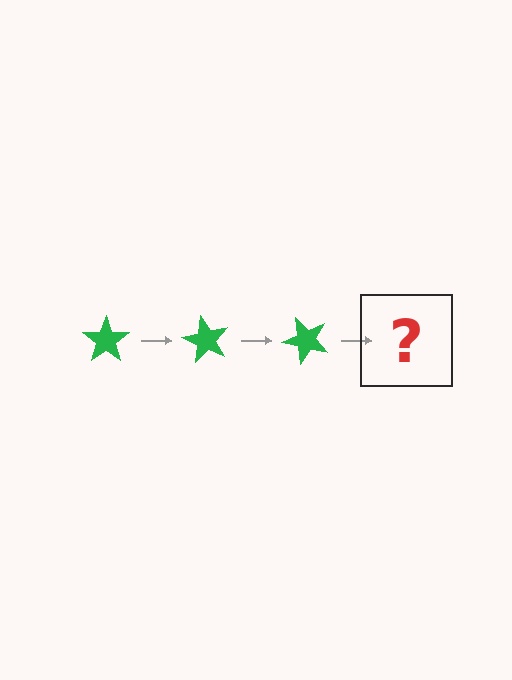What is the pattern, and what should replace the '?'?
The pattern is that the star rotates 60 degrees each step. The '?' should be a green star rotated 180 degrees.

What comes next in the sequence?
The next element should be a green star rotated 180 degrees.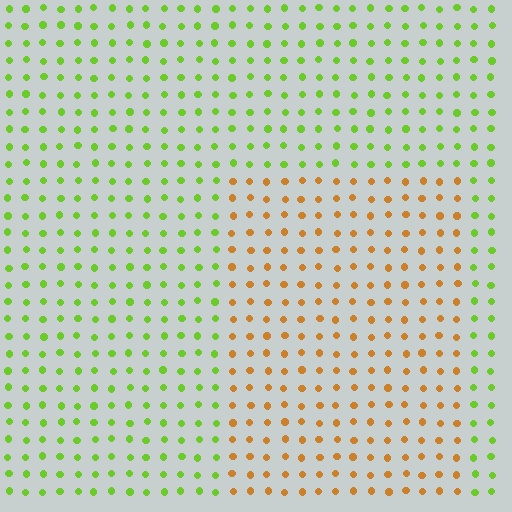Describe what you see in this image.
The image is filled with small lime elements in a uniform arrangement. A rectangle-shaped region is visible where the elements are tinted to a slightly different hue, forming a subtle color boundary.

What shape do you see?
I see a rectangle.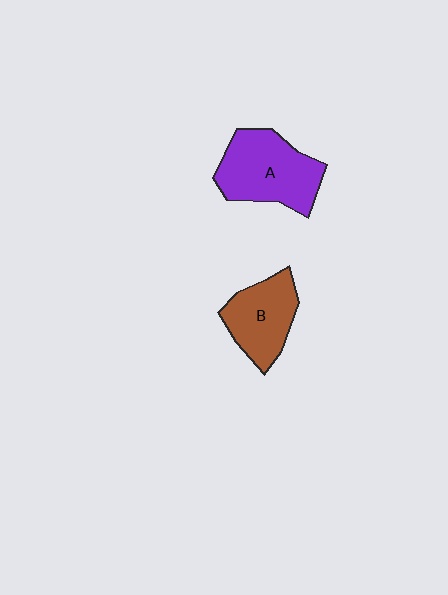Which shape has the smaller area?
Shape B (brown).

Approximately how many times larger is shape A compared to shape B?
Approximately 1.3 times.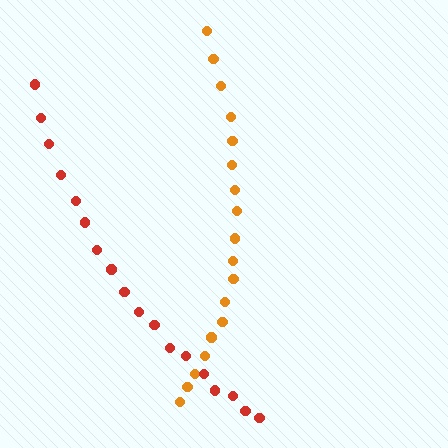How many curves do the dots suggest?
There are 2 distinct paths.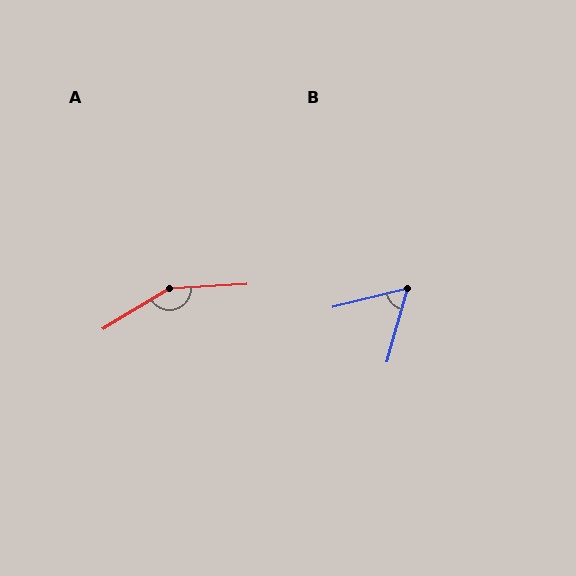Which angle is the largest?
A, at approximately 152 degrees.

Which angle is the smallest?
B, at approximately 60 degrees.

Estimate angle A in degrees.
Approximately 152 degrees.